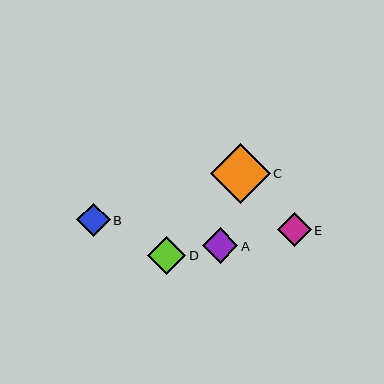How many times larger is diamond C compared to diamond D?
Diamond C is approximately 1.6 times the size of diamond D.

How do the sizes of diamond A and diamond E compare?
Diamond A and diamond E are approximately the same size.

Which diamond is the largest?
Diamond C is the largest with a size of approximately 60 pixels.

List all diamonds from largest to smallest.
From largest to smallest: C, D, A, E, B.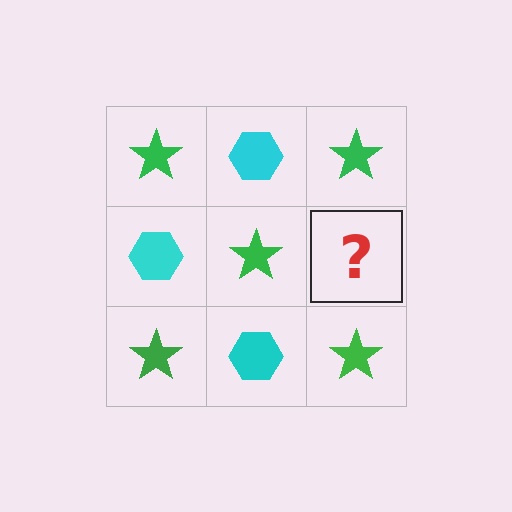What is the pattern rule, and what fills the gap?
The rule is that it alternates green star and cyan hexagon in a checkerboard pattern. The gap should be filled with a cyan hexagon.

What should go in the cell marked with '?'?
The missing cell should contain a cyan hexagon.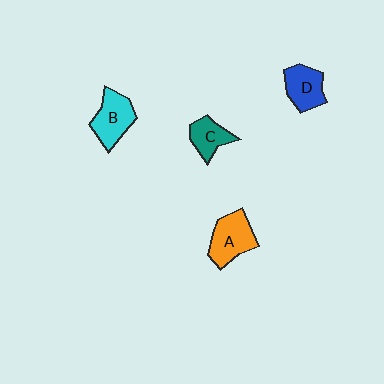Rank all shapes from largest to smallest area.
From largest to smallest: A (orange), B (cyan), D (blue), C (teal).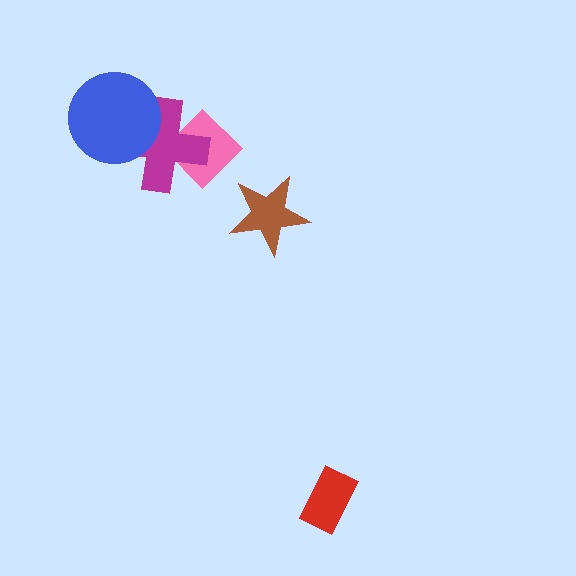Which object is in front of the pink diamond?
The magenta cross is in front of the pink diamond.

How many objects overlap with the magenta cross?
2 objects overlap with the magenta cross.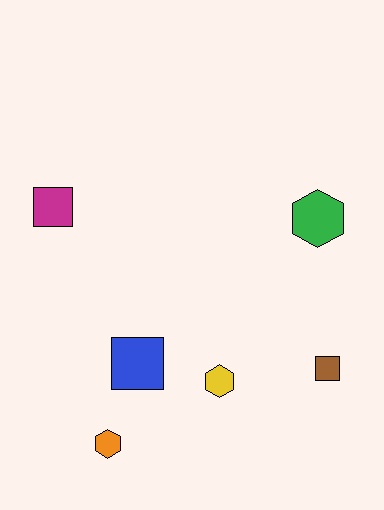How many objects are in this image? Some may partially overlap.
There are 6 objects.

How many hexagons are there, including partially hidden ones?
There are 3 hexagons.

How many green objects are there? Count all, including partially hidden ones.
There is 1 green object.